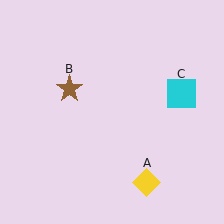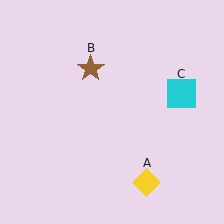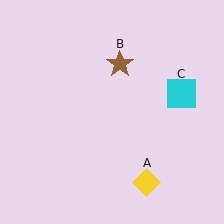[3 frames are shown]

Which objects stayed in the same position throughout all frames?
Yellow diamond (object A) and cyan square (object C) remained stationary.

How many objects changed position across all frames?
1 object changed position: brown star (object B).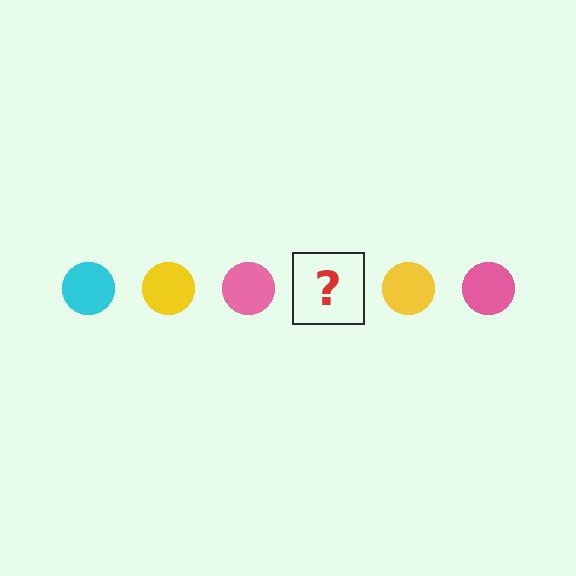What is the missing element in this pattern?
The missing element is a cyan circle.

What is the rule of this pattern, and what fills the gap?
The rule is that the pattern cycles through cyan, yellow, pink circles. The gap should be filled with a cyan circle.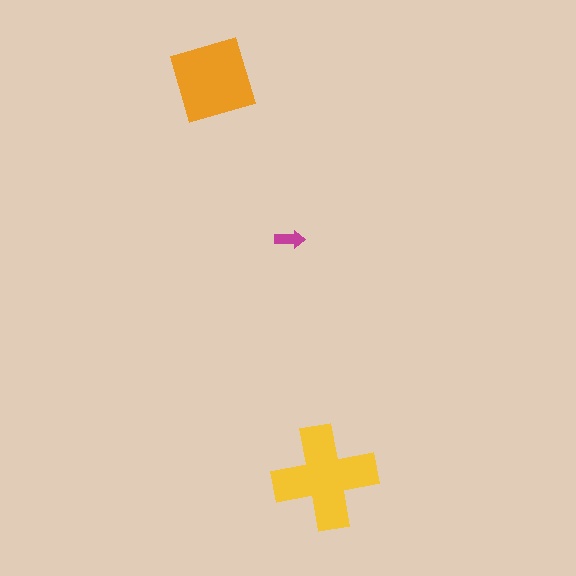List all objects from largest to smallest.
The yellow cross, the orange diamond, the magenta arrow.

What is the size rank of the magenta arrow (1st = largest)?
3rd.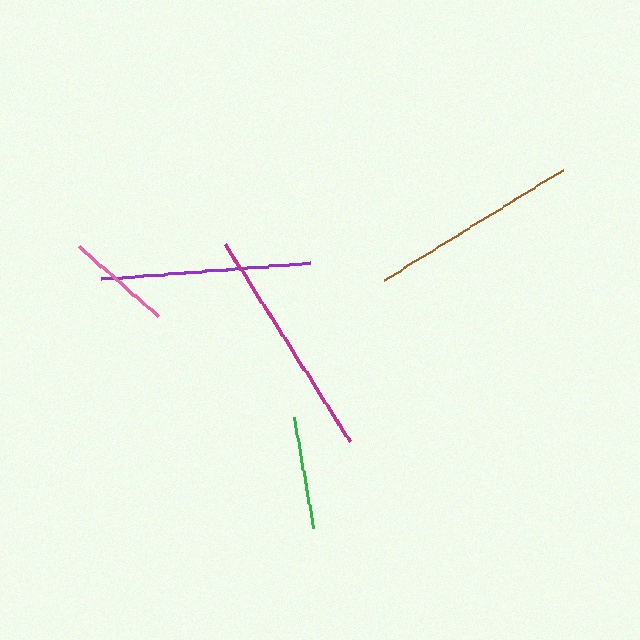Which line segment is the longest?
The magenta line is the longest at approximately 234 pixels.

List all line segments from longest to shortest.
From longest to shortest: magenta, brown, purple, green, pink.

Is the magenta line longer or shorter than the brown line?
The magenta line is longer than the brown line.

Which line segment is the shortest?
The pink line is the shortest at approximately 105 pixels.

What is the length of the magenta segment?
The magenta segment is approximately 234 pixels long.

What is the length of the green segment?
The green segment is approximately 113 pixels long.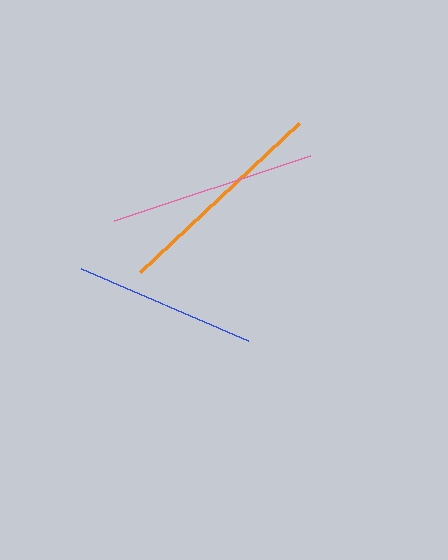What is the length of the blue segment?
The blue segment is approximately 182 pixels long.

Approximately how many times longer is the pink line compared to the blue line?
The pink line is approximately 1.1 times the length of the blue line.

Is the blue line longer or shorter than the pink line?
The pink line is longer than the blue line.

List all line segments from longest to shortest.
From longest to shortest: orange, pink, blue.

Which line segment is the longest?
The orange line is the longest at approximately 218 pixels.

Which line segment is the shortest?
The blue line is the shortest at approximately 182 pixels.